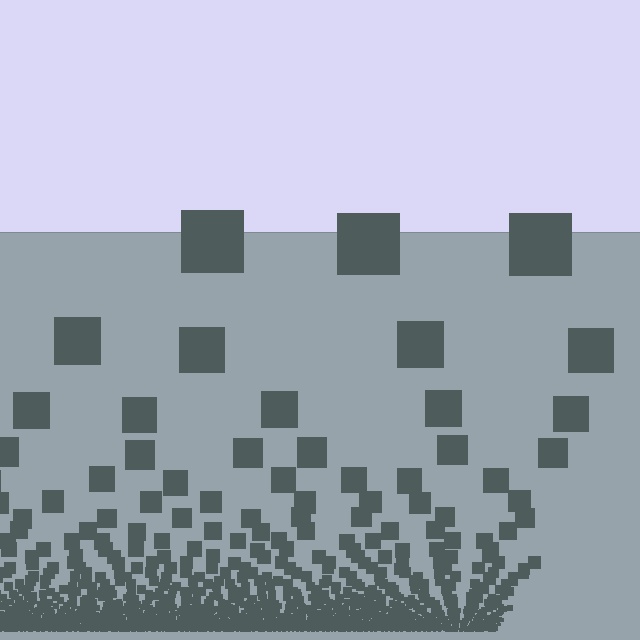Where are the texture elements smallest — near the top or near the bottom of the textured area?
Near the bottom.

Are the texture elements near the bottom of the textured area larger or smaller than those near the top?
Smaller. The gradient is inverted — elements near the bottom are smaller and denser.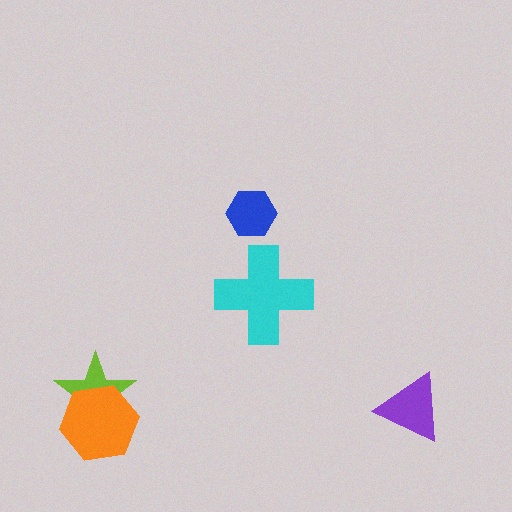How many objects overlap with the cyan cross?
0 objects overlap with the cyan cross.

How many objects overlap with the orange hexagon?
1 object overlaps with the orange hexagon.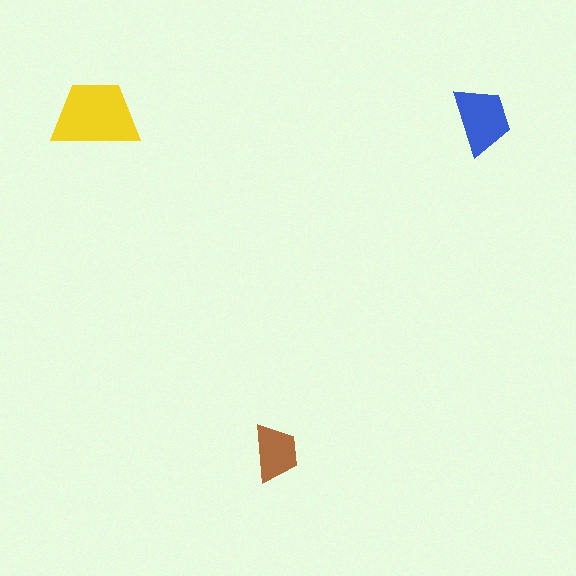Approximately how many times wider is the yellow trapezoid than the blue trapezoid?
About 1.5 times wider.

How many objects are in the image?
There are 3 objects in the image.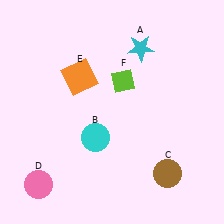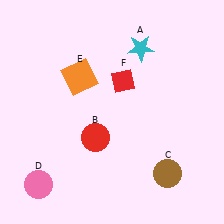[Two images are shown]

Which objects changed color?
B changed from cyan to red. F changed from lime to red.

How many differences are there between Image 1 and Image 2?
There are 2 differences between the two images.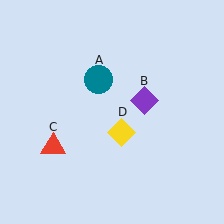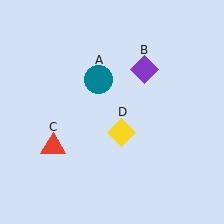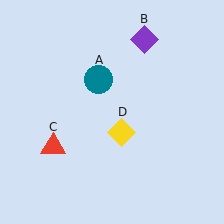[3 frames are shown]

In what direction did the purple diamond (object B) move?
The purple diamond (object B) moved up.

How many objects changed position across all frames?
1 object changed position: purple diamond (object B).